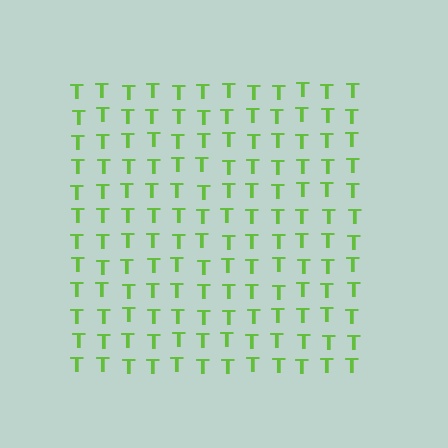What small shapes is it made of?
It is made of small letter T's.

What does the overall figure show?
The overall figure shows a square.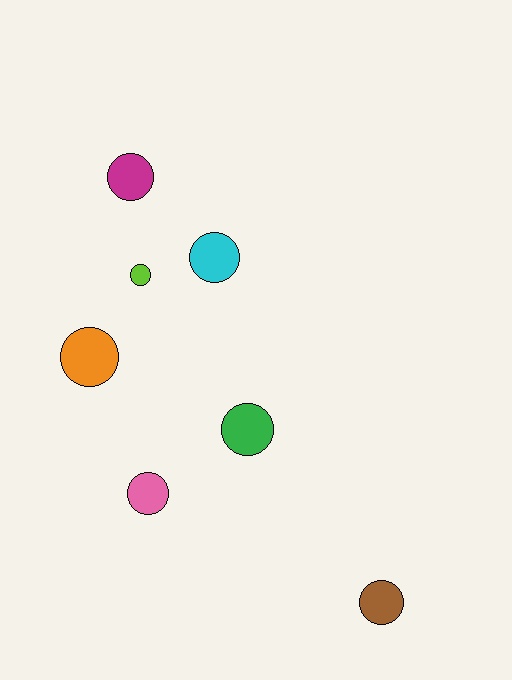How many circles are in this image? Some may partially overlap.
There are 7 circles.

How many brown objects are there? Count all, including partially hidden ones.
There is 1 brown object.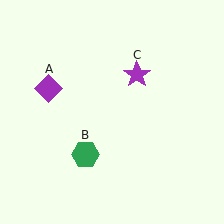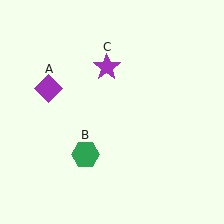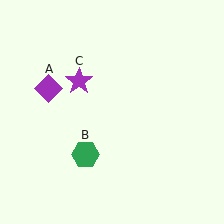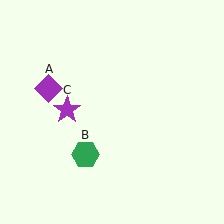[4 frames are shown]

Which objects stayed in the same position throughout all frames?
Purple diamond (object A) and green hexagon (object B) remained stationary.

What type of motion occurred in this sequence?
The purple star (object C) rotated counterclockwise around the center of the scene.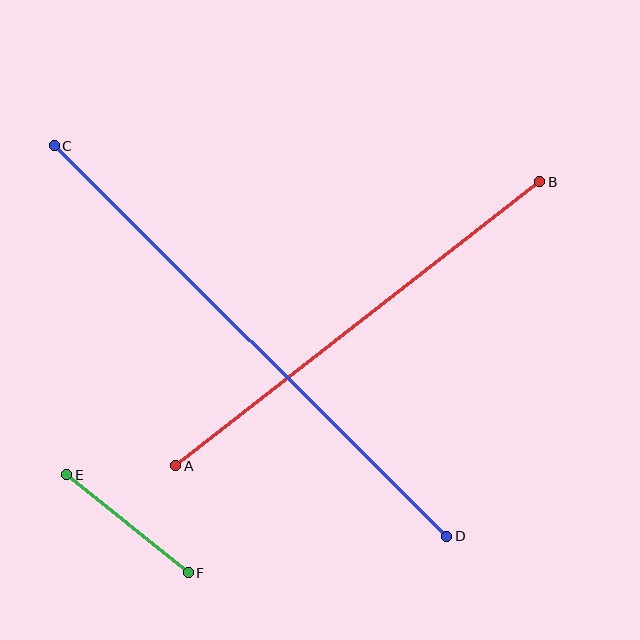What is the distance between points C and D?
The distance is approximately 554 pixels.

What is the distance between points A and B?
The distance is approximately 462 pixels.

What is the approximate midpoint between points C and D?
The midpoint is at approximately (250, 341) pixels.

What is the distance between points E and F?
The distance is approximately 156 pixels.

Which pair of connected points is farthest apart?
Points C and D are farthest apart.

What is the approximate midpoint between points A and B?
The midpoint is at approximately (358, 324) pixels.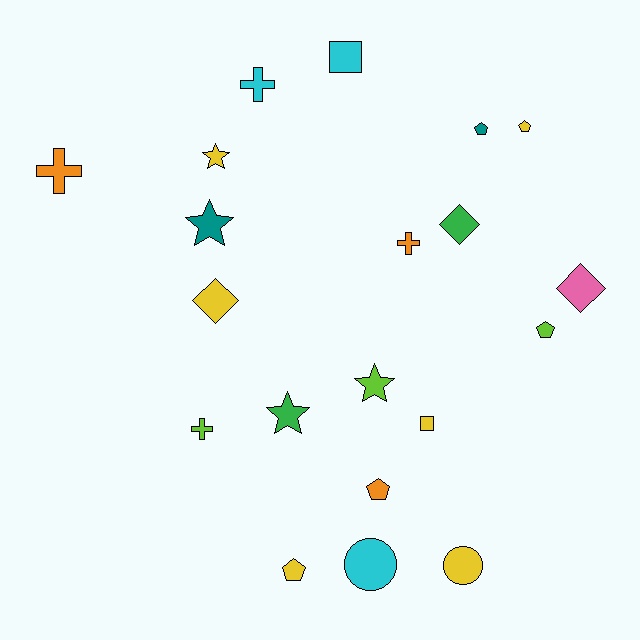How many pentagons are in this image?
There are 5 pentagons.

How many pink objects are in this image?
There is 1 pink object.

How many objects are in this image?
There are 20 objects.